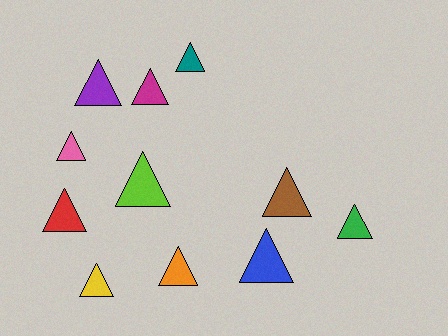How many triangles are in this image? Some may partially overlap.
There are 11 triangles.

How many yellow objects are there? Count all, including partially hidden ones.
There is 1 yellow object.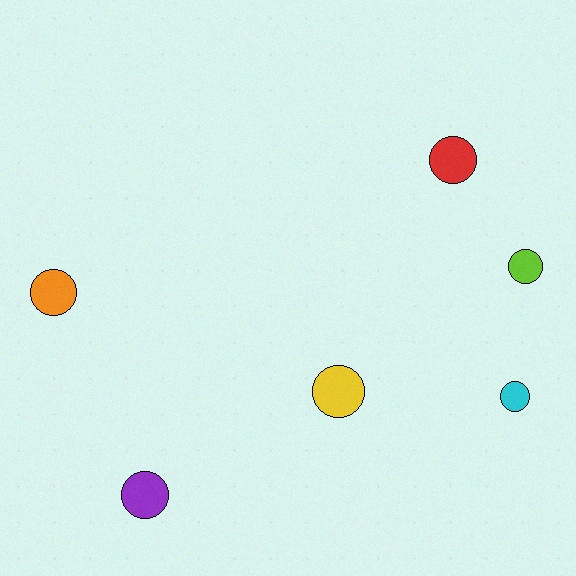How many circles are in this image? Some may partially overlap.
There are 6 circles.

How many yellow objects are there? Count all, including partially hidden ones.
There is 1 yellow object.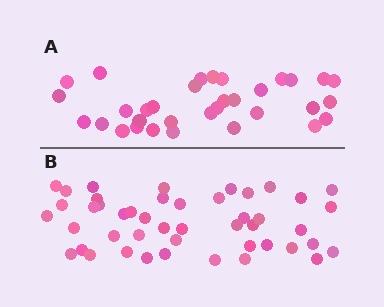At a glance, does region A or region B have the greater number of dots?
Region B (the bottom region) has more dots.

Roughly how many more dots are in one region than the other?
Region B has approximately 15 more dots than region A.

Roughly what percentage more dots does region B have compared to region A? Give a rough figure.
About 40% more.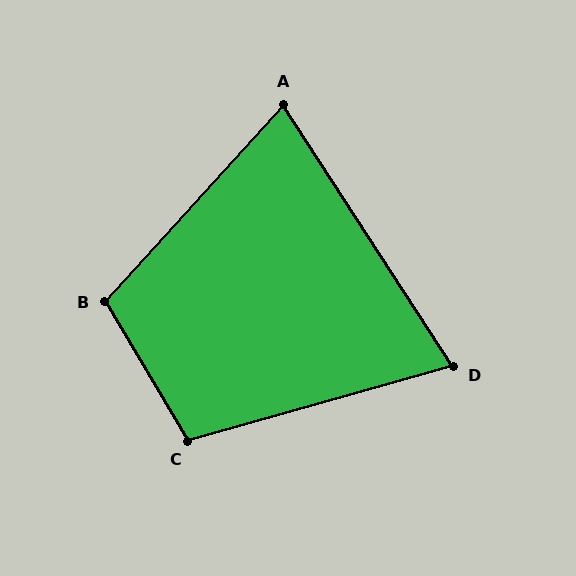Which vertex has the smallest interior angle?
D, at approximately 73 degrees.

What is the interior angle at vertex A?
Approximately 75 degrees (acute).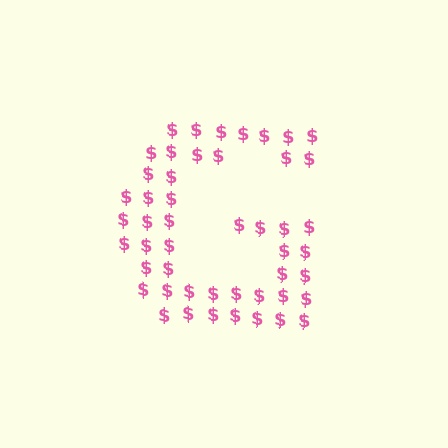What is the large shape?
The large shape is the letter G.